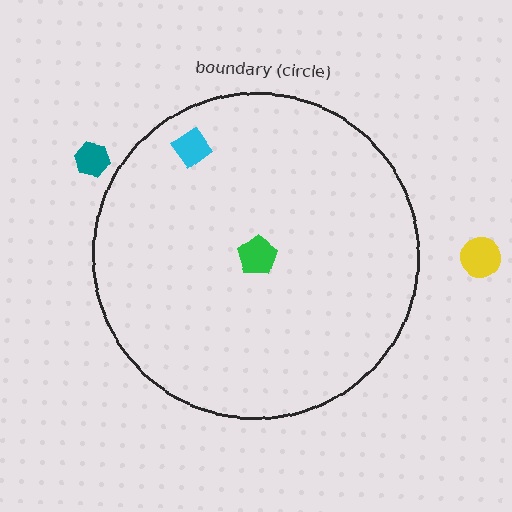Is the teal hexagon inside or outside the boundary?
Outside.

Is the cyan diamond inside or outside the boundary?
Inside.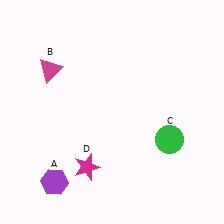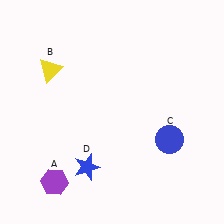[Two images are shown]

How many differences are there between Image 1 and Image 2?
There are 3 differences between the two images.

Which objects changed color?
B changed from magenta to yellow. C changed from green to blue. D changed from magenta to blue.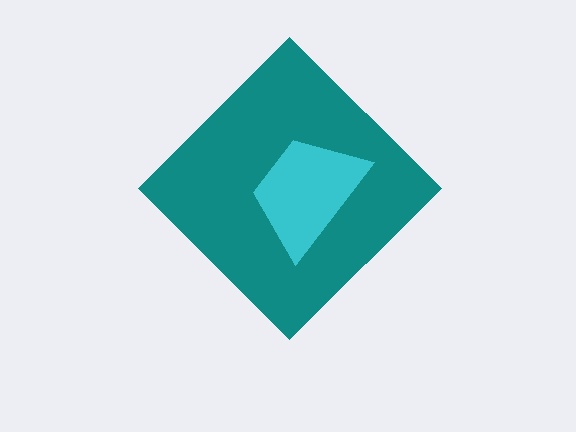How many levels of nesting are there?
2.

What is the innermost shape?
The cyan trapezoid.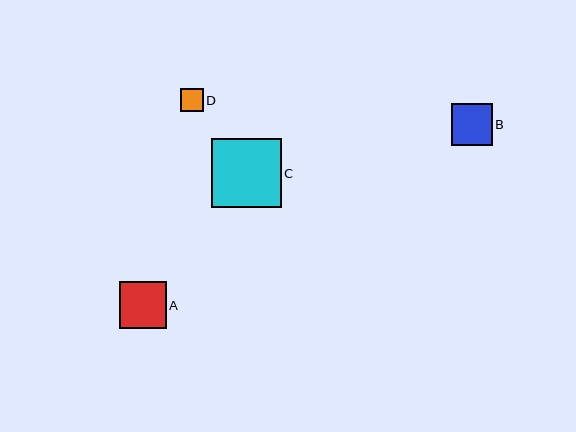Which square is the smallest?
Square D is the smallest with a size of approximately 22 pixels.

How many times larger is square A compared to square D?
Square A is approximately 2.1 times the size of square D.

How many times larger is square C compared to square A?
Square C is approximately 1.5 times the size of square A.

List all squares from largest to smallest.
From largest to smallest: C, A, B, D.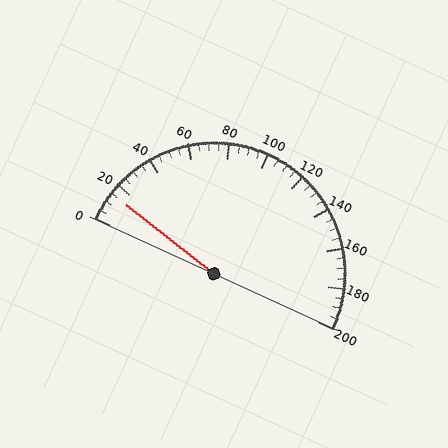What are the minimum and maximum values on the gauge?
The gauge ranges from 0 to 200.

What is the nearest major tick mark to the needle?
The nearest major tick mark is 20.